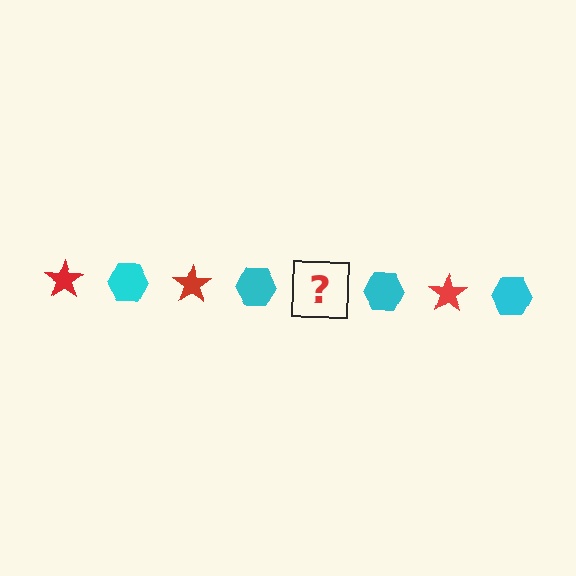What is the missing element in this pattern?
The missing element is a red star.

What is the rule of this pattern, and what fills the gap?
The rule is that the pattern alternates between red star and cyan hexagon. The gap should be filled with a red star.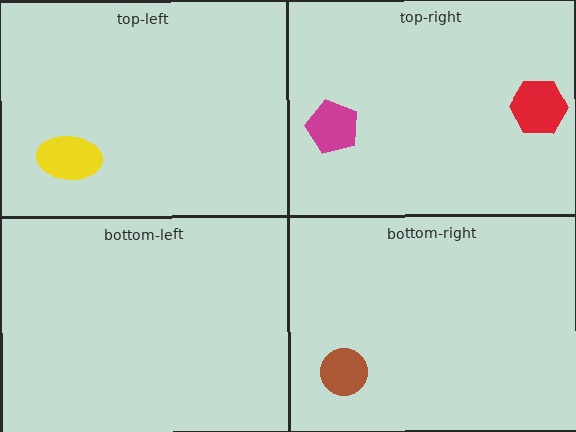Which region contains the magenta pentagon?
The top-right region.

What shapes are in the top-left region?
The yellow ellipse.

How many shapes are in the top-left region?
1.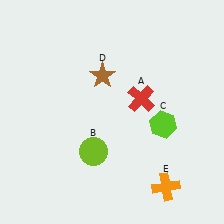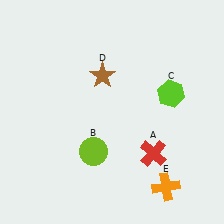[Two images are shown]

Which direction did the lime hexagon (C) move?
The lime hexagon (C) moved up.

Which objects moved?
The objects that moved are: the red cross (A), the lime hexagon (C).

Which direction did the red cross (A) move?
The red cross (A) moved down.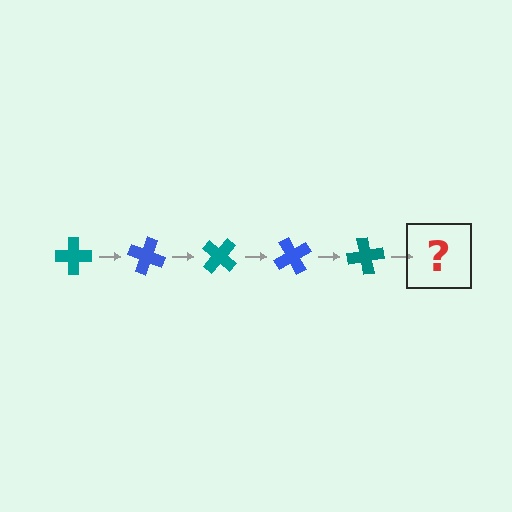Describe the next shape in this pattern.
It should be a blue cross, rotated 100 degrees from the start.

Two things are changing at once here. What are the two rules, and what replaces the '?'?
The two rules are that it rotates 20 degrees each step and the color cycles through teal and blue. The '?' should be a blue cross, rotated 100 degrees from the start.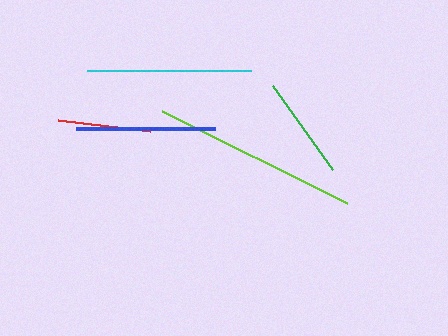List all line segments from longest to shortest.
From longest to shortest: lime, cyan, blue, green, red.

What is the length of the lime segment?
The lime segment is approximately 207 pixels long.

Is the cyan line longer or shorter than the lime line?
The lime line is longer than the cyan line.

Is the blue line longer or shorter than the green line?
The blue line is longer than the green line.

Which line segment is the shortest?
The red line is the shortest at approximately 93 pixels.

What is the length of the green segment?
The green segment is approximately 103 pixels long.